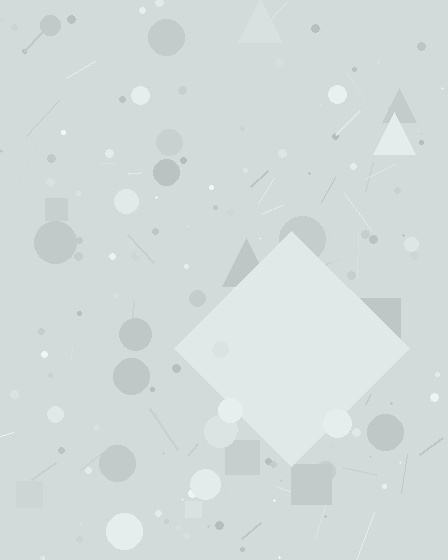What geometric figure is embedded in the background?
A diamond is embedded in the background.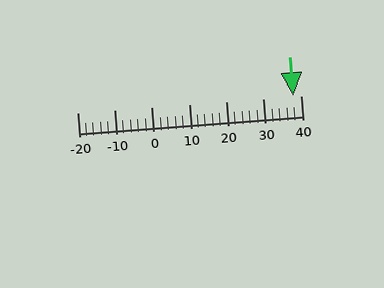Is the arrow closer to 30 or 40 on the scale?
The arrow is closer to 40.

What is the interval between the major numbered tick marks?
The major tick marks are spaced 10 units apart.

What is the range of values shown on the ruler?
The ruler shows values from -20 to 40.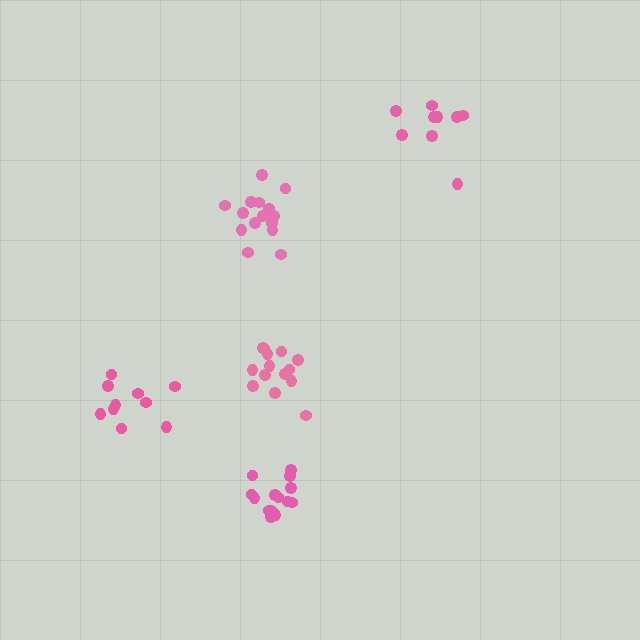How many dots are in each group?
Group 1: 9 dots, Group 2: 10 dots, Group 3: 15 dots, Group 4: 14 dots, Group 5: 14 dots (62 total).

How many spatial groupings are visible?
There are 5 spatial groupings.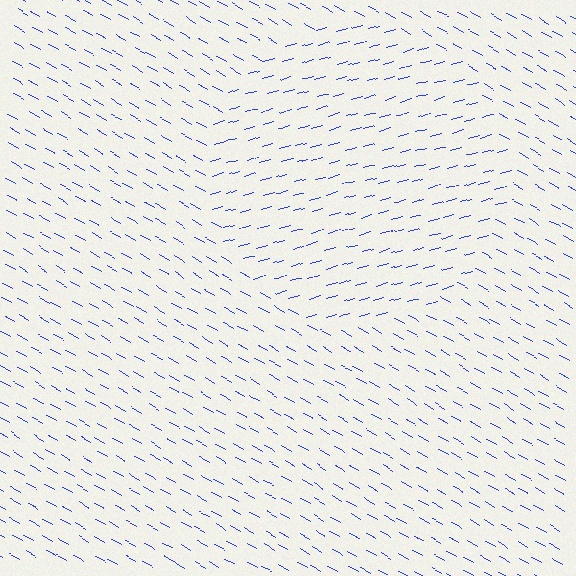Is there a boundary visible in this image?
Yes, there is a texture boundary formed by a change in line orientation.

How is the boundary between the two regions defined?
The boundary is defined purely by a change in line orientation (approximately 45 degrees difference). All lines are the same color and thickness.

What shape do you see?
I see a circle.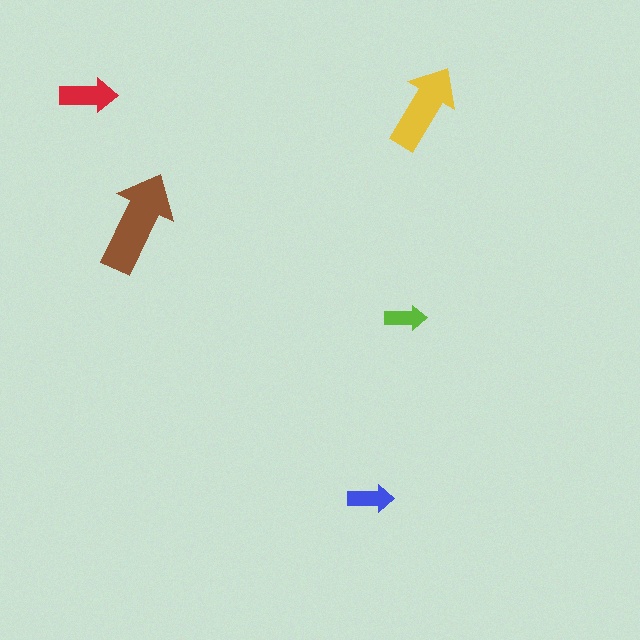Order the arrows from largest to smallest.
the brown one, the yellow one, the red one, the blue one, the lime one.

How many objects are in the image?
There are 5 objects in the image.